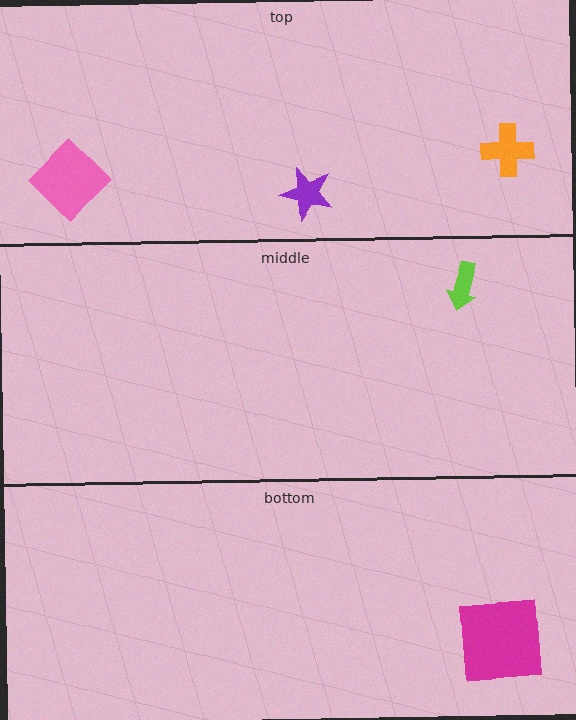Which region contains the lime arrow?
The middle region.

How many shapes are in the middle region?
1.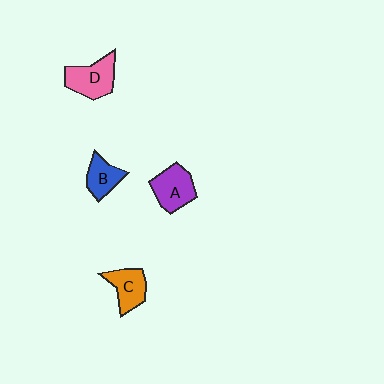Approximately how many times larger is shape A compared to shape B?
Approximately 1.4 times.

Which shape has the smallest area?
Shape B (blue).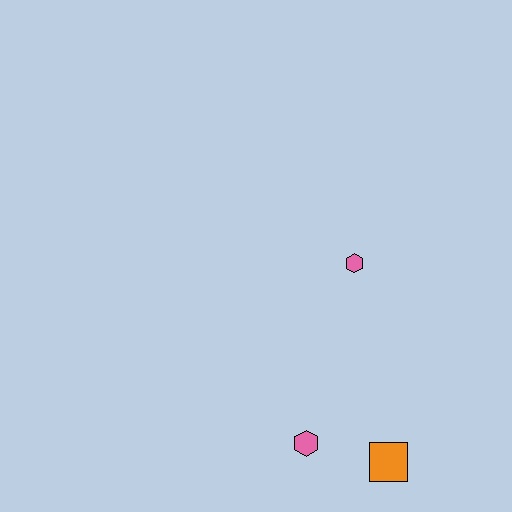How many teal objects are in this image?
There are no teal objects.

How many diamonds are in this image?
There are no diamonds.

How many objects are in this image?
There are 3 objects.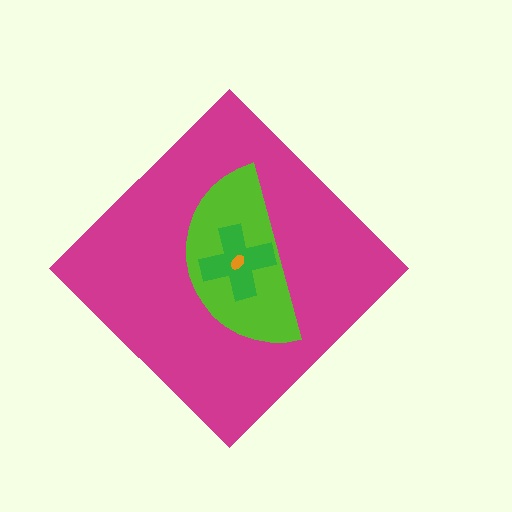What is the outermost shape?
The magenta diamond.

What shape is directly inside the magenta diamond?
The lime semicircle.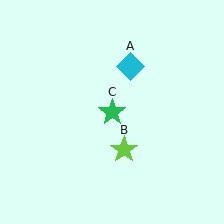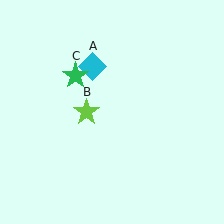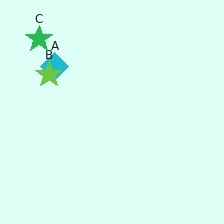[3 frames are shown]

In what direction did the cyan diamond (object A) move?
The cyan diamond (object A) moved left.